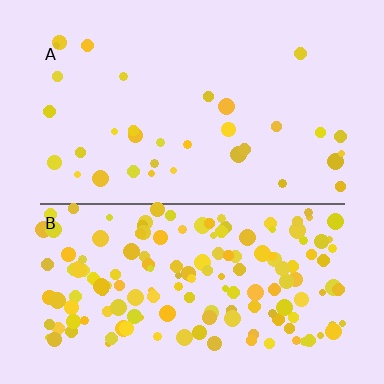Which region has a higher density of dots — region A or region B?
B (the bottom).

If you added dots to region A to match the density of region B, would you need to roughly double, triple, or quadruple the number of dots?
Approximately quadruple.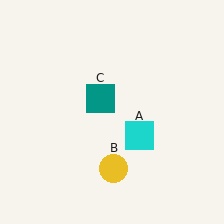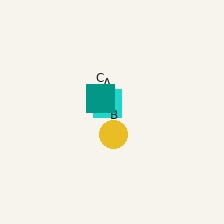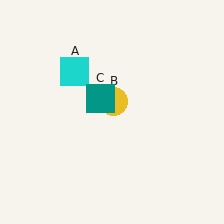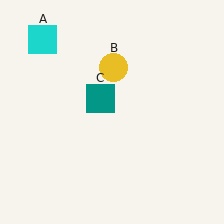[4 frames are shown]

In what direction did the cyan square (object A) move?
The cyan square (object A) moved up and to the left.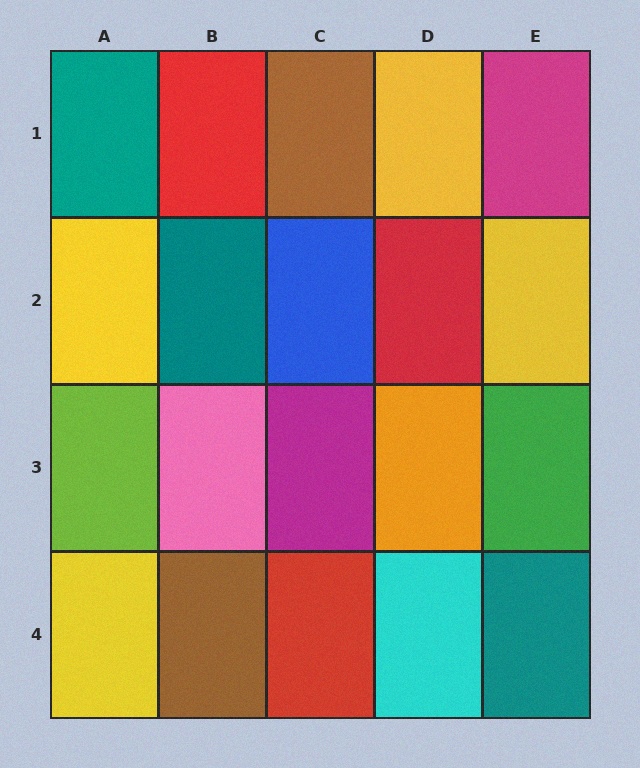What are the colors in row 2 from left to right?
Yellow, teal, blue, red, yellow.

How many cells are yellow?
4 cells are yellow.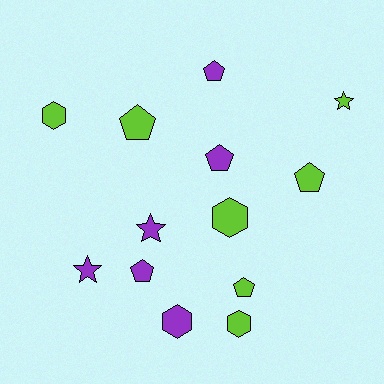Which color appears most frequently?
Lime, with 7 objects.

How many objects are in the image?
There are 13 objects.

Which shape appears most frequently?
Pentagon, with 6 objects.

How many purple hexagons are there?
There is 1 purple hexagon.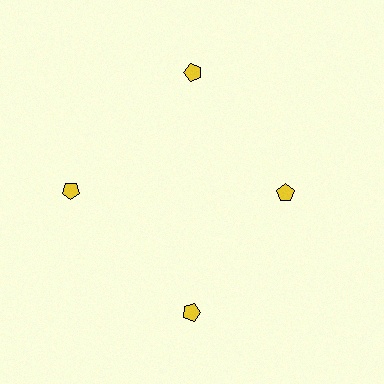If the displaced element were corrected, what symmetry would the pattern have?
It would have 4-fold rotational symmetry — the pattern would map onto itself every 90 degrees.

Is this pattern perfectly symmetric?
No. The 4 yellow pentagons are arranged in a ring, but one element near the 3 o'clock position is pulled inward toward the center, breaking the 4-fold rotational symmetry.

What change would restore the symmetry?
The symmetry would be restored by moving it outward, back onto the ring so that all 4 pentagons sit at equal angles and equal distance from the center.